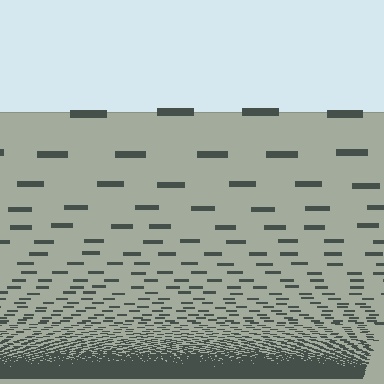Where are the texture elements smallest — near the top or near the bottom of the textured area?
Near the bottom.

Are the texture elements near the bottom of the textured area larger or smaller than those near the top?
Smaller. The gradient is inverted — elements near the bottom are smaller and denser.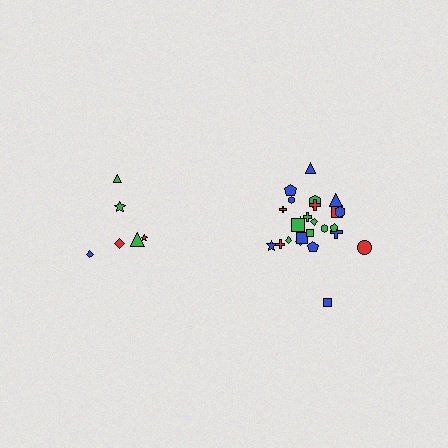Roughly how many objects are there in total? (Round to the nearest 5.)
Roughly 30 objects in total.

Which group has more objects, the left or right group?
The right group.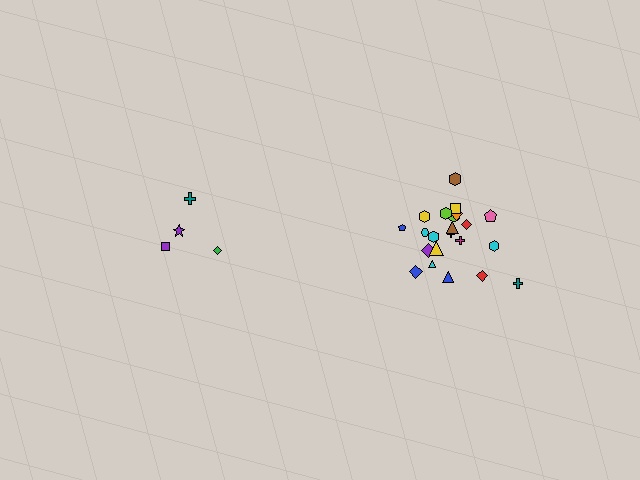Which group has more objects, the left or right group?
The right group.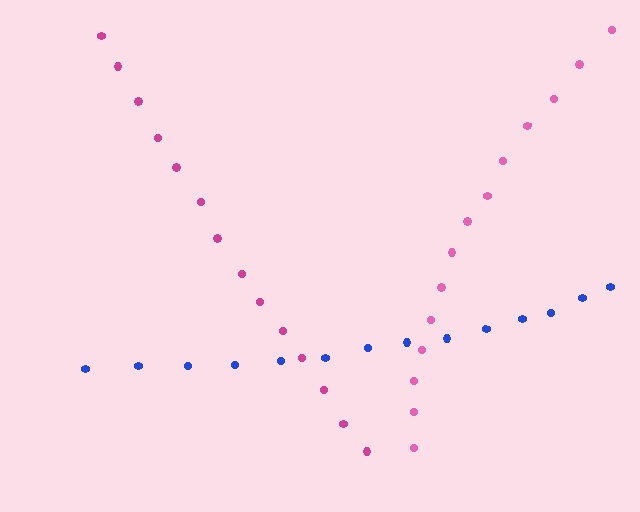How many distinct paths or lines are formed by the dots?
There are 3 distinct paths.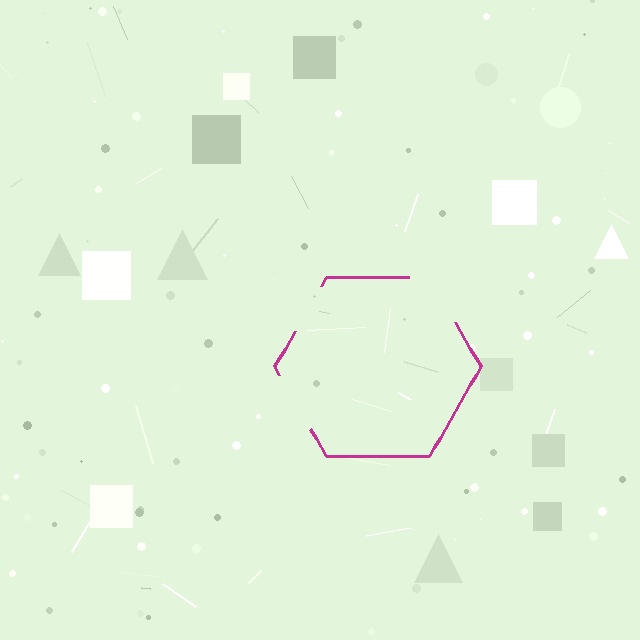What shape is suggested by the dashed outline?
The dashed outline suggests a hexagon.